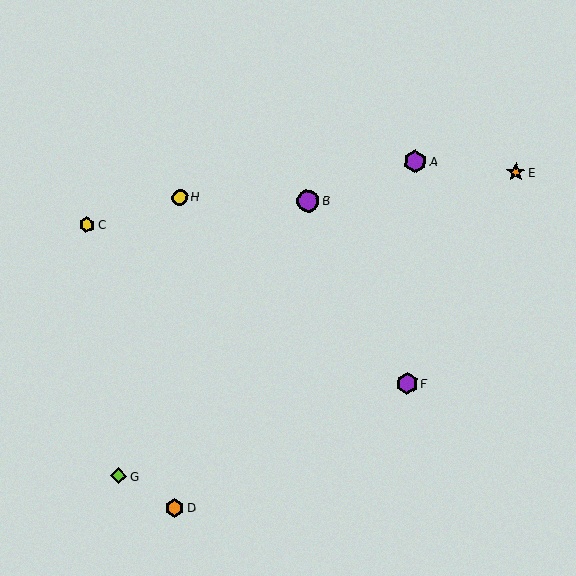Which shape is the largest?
The purple hexagon (labeled A) is the largest.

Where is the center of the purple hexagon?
The center of the purple hexagon is at (407, 384).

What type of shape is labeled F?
Shape F is a purple hexagon.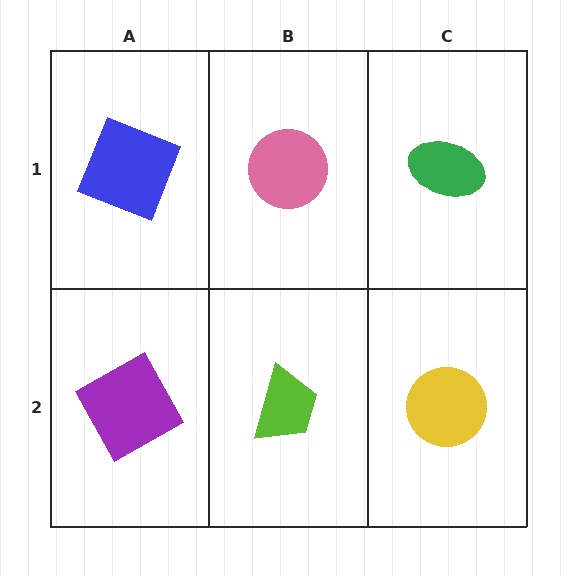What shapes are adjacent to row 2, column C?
A green ellipse (row 1, column C), a lime trapezoid (row 2, column B).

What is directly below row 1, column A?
A purple square.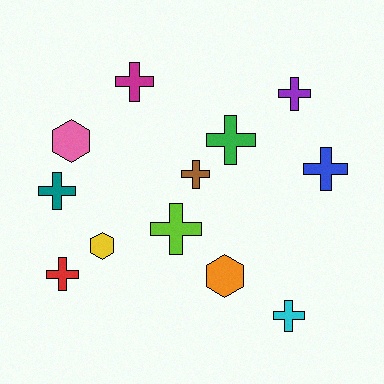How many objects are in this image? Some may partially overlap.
There are 12 objects.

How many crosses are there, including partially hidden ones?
There are 9 crosses.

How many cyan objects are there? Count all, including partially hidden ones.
There is 1 cyan object.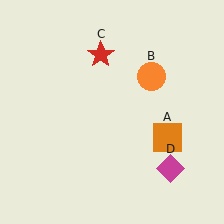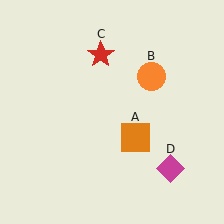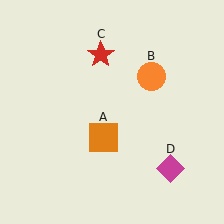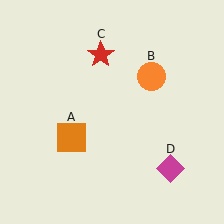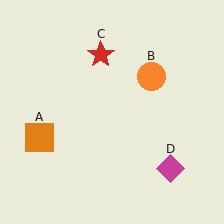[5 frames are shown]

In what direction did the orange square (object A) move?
The orange square (object A) moved left.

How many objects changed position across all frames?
1 object changed position: orange square (object A).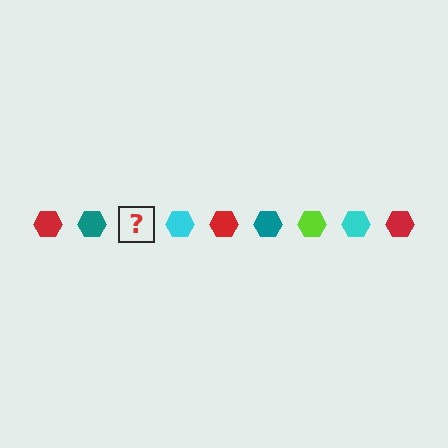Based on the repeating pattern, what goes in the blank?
The blank should be a lime hexagon.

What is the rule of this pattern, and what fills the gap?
The rule is that the pattern cycles through red, teal, lime, cyan hexagons. The gap should be filled with a lime hexagon.